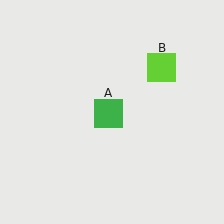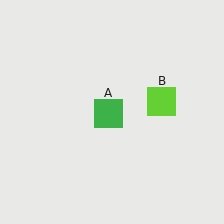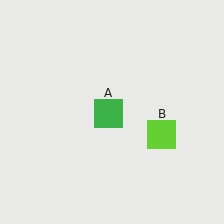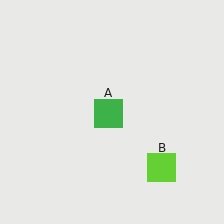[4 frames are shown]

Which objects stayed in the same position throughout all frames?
Green square (object A) remained stationary.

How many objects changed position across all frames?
1 object changed position: lime square (object B).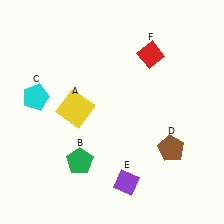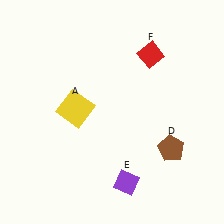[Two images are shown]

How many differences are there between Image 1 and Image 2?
There are 2 differences between the two images.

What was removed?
The green pentagon (B), the cyan pentagon (C) were removed in Image 2.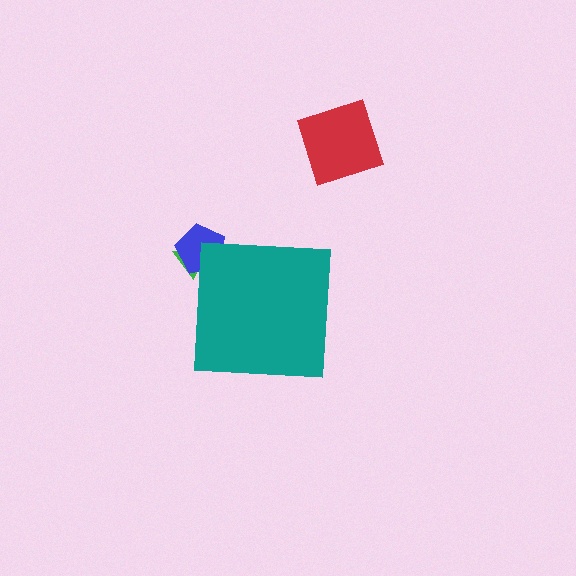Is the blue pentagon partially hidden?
Yes, the blue pentagon is partially hidden behind the teal square.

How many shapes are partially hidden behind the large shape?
2 shapes are partially hidden.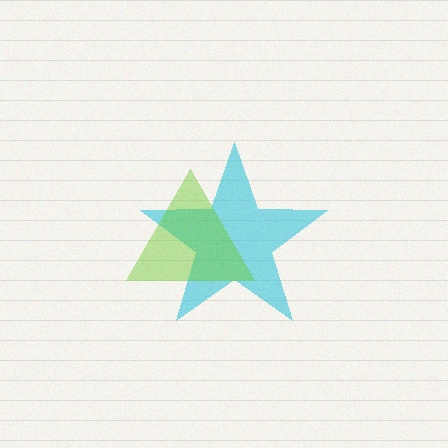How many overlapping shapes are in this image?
There are 2 overlapping shapes in the image.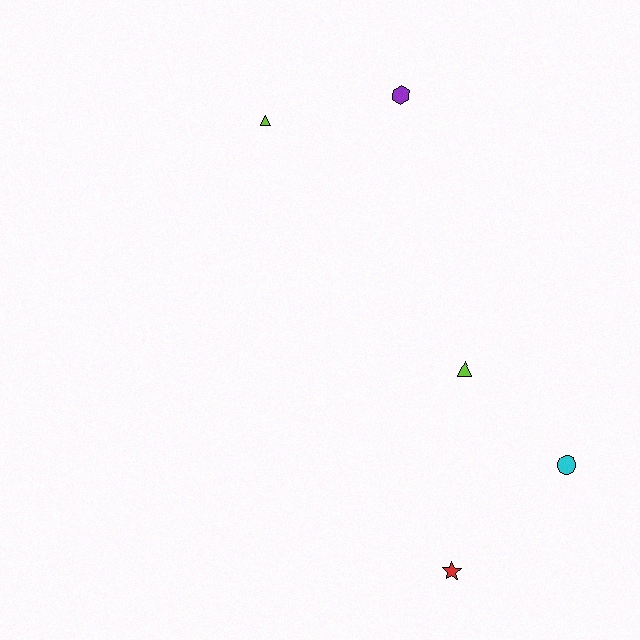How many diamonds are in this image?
There are no diamonds.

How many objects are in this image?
There are 5 objects.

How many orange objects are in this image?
There are no orange objects.